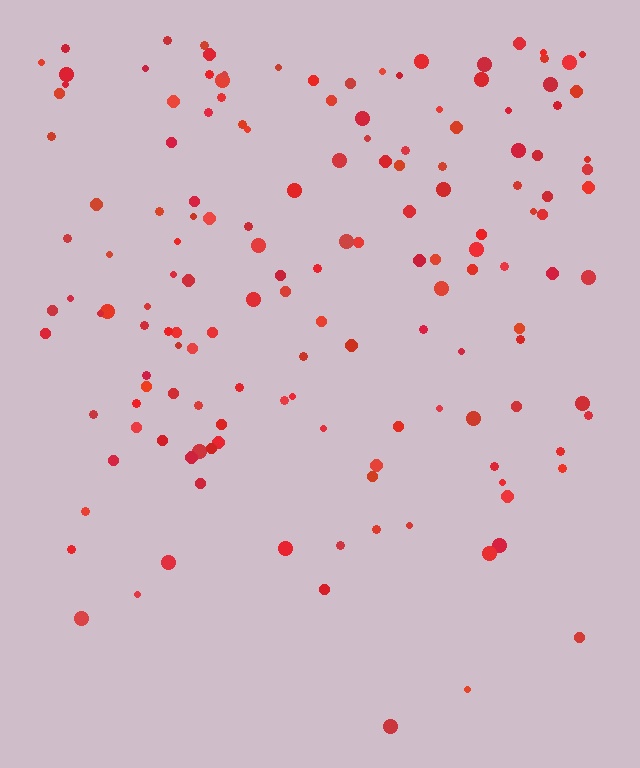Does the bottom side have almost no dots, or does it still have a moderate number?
Still a moderate number, just noticeably fewer than the top.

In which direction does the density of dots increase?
From bottom to top, with the top side densest.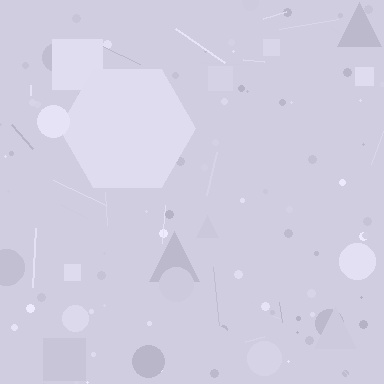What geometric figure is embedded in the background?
A hexagon is embedded in the background.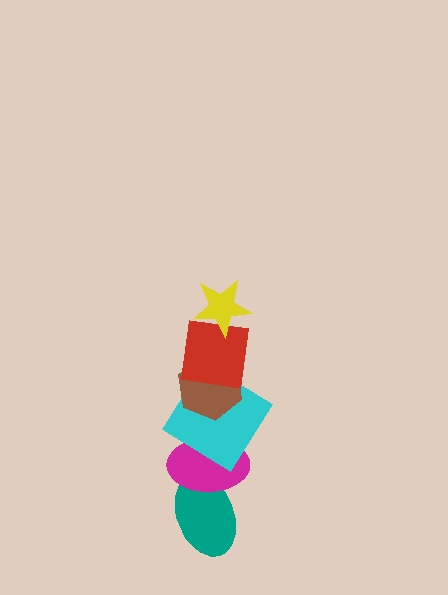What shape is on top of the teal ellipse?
The magenta ellipse is on top of the teal ellipse.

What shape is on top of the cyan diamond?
The brown hexagon is on top of the cyan diamond.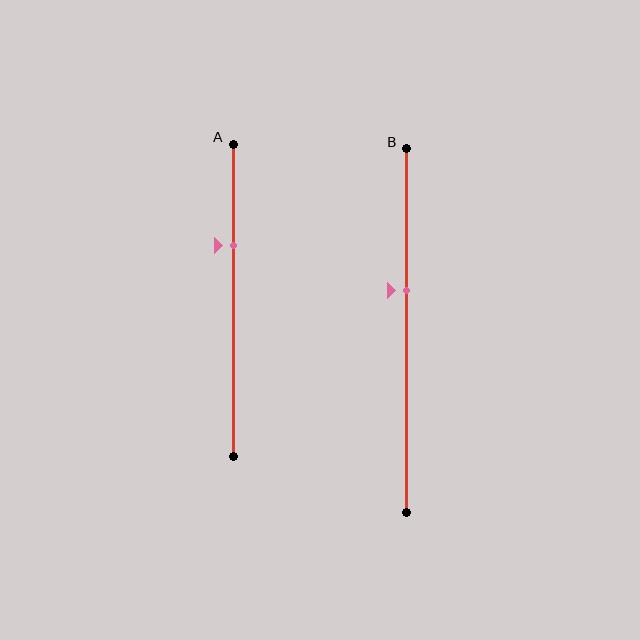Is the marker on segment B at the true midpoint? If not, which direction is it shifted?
No, the marker on segment B is shifted upward by about 11% of the segment length.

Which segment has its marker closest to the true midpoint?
Segment B has its marker closest to the true midpoint.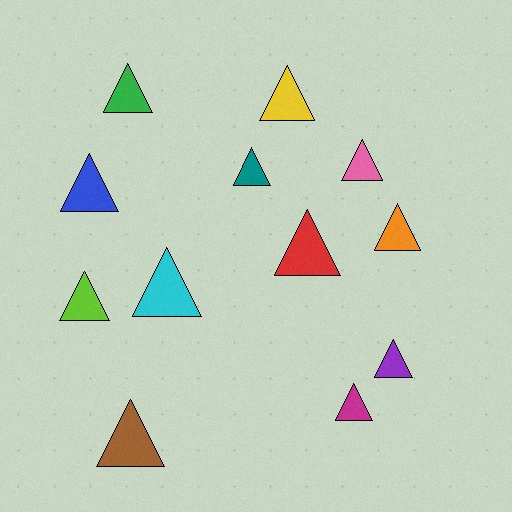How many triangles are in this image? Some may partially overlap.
There are 12 triangles.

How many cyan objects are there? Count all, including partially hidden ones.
There is 1 cyan object.